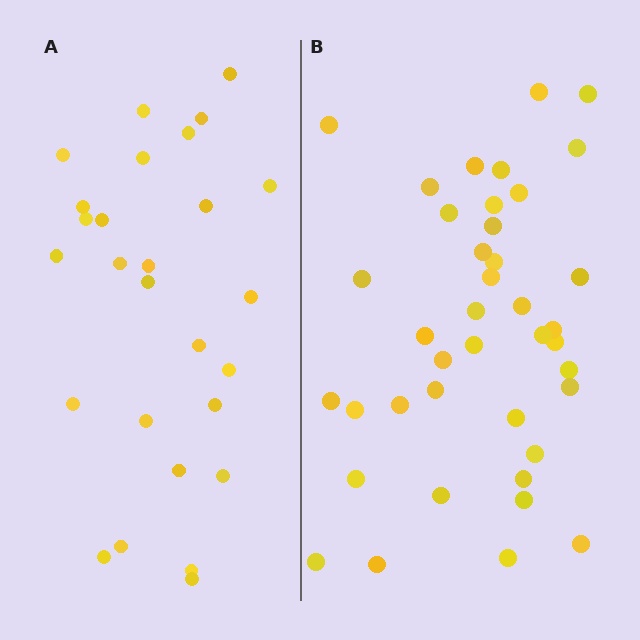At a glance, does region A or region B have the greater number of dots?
Region B (the right region) has more dots.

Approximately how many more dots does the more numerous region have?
Region B has approximately 15 more dots than region A.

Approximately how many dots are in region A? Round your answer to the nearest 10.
About 30 dots. (The exact count is 27, which rounds to 30.)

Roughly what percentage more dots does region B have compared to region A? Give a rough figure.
About 50% more.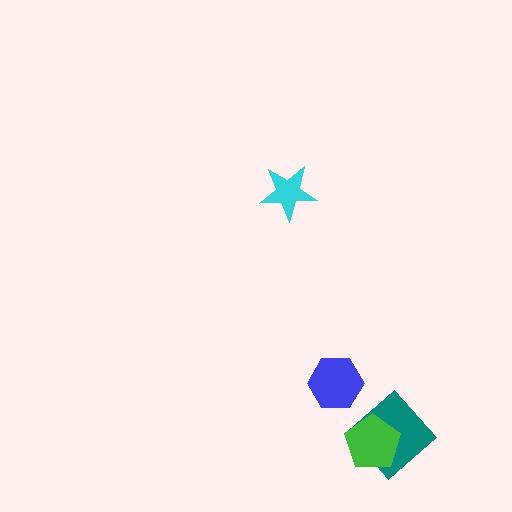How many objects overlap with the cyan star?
0 objects overlap with the cyan star.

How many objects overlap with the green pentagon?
1 object overlaps with the green pentagon.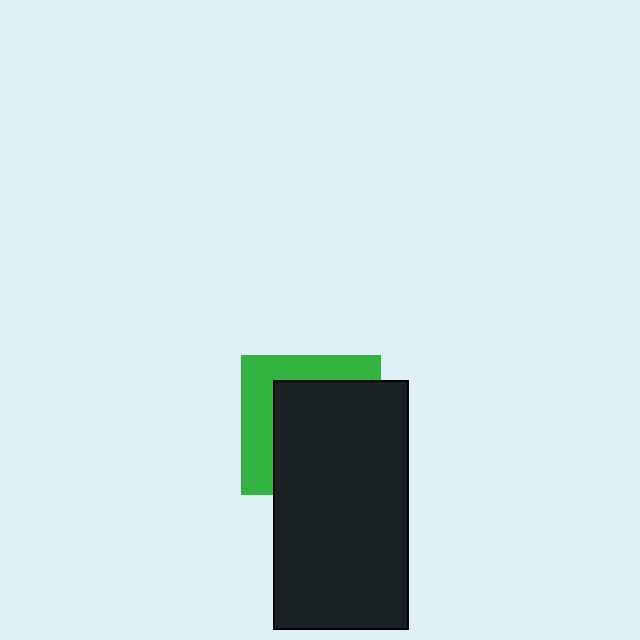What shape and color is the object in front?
The object in front is a black rectangle.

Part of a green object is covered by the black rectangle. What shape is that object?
It is a square.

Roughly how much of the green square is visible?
A small part of it is visible (roughly 36%).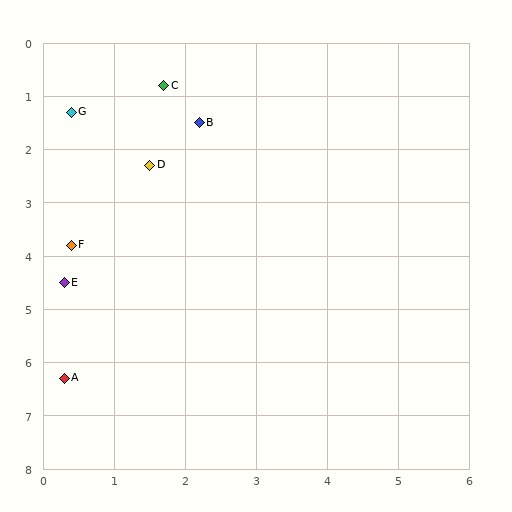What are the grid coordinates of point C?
Point C is at approximately (1.7, 0.8).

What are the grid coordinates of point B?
Point B is at approximately (2.2, 1.5).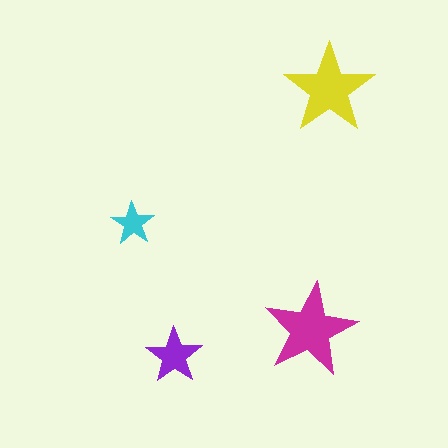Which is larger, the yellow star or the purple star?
The yellow one.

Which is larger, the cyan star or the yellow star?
The yellow one.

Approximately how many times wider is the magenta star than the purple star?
About 1.5 times wider.